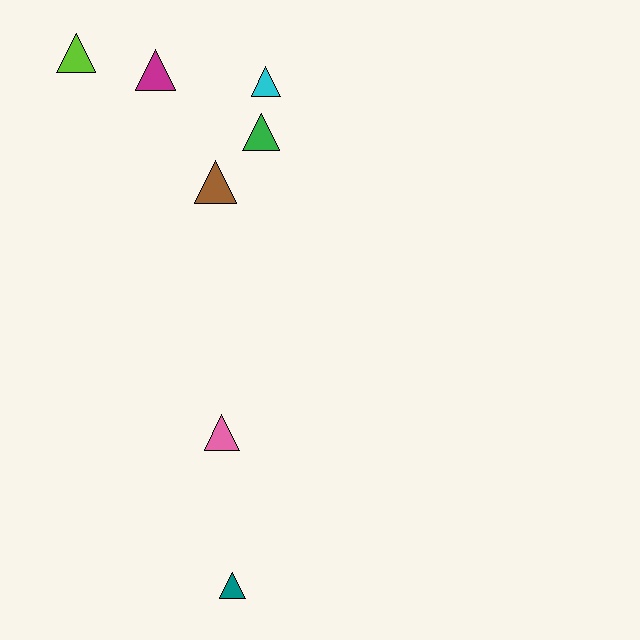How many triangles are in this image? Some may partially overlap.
There are 7 triangles.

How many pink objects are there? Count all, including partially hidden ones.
There is 1 pink object.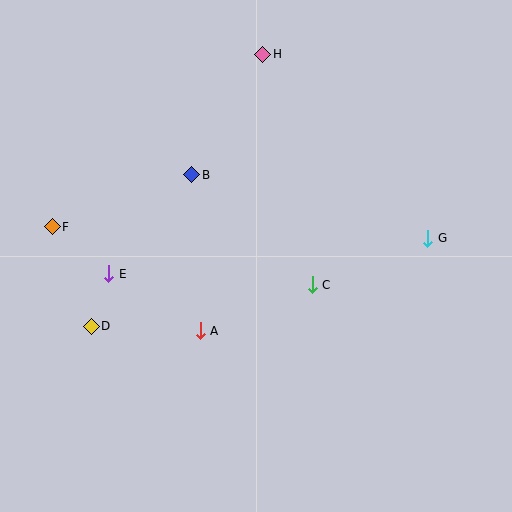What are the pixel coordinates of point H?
Point H is at (263, 54).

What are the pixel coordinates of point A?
Point A is at (200, 331).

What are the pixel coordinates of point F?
Point F is at (52, 227).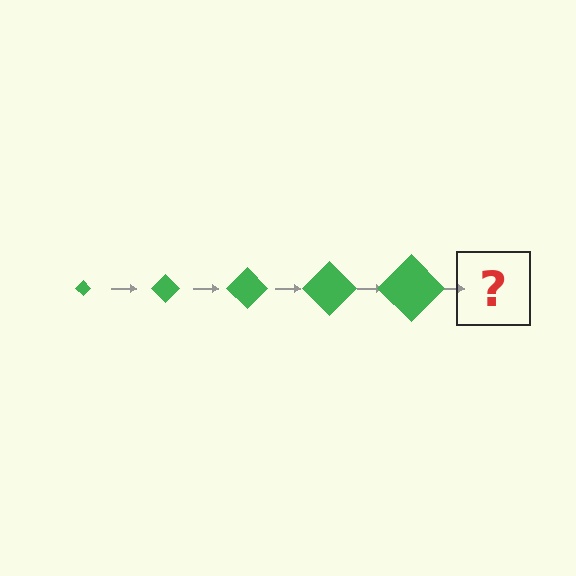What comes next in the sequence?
The next element should be a green diamond, larger than the previous one.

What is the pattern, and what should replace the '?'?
The pattern is that the diamond gets progressively larger each step. The '?' should be a green diamond, larger than the previous one.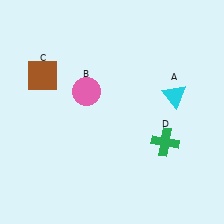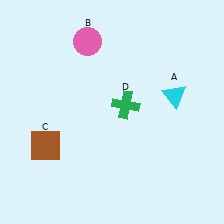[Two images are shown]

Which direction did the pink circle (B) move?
The pink circle (B) moved up.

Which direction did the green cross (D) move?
The green cross (D) moved left.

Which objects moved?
The objects that moved are: the pink circle (B), the brown square (C), the green cross (D).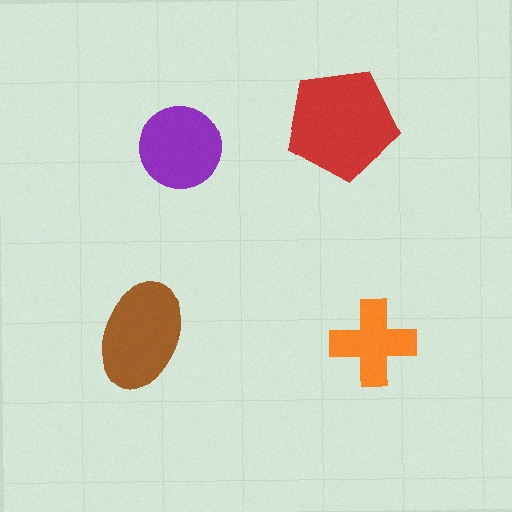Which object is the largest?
The red pentagon.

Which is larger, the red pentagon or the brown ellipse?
The red pentagon.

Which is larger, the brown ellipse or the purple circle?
The brown ellipse.